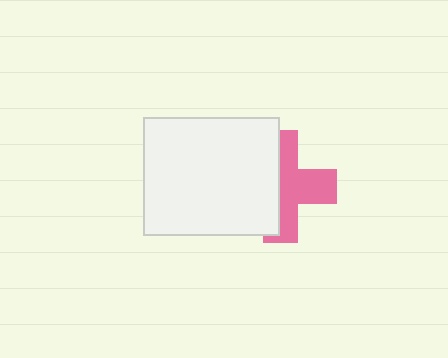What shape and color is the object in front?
The object in front is a white rectangle.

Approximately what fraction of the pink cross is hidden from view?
Roughly 46% of the pink cross is hidden behind the white rectangle.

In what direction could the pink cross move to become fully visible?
The pink cross could move right. That would shift it out from behind the white rectangle entirely.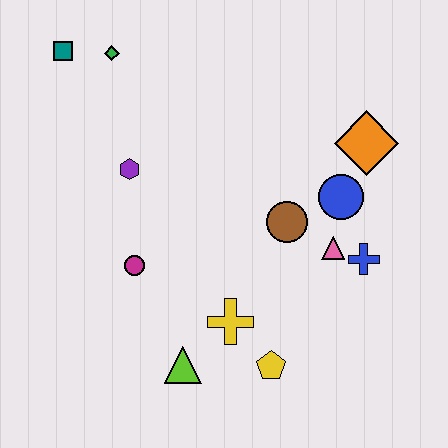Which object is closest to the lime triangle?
The yellow cross is closest to the lime triangle.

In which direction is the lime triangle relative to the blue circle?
The lime triangle is below the blue circle.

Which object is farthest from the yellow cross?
The teal square is farthest from the yellow cross.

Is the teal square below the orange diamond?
No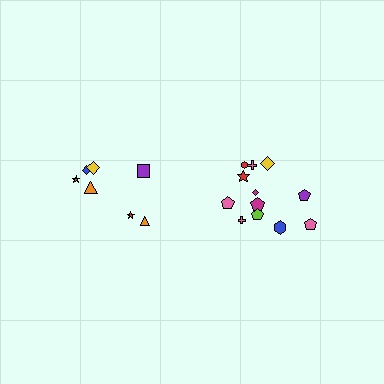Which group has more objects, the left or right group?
The right group.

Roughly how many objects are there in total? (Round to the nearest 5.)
Roughly 20 objects in total.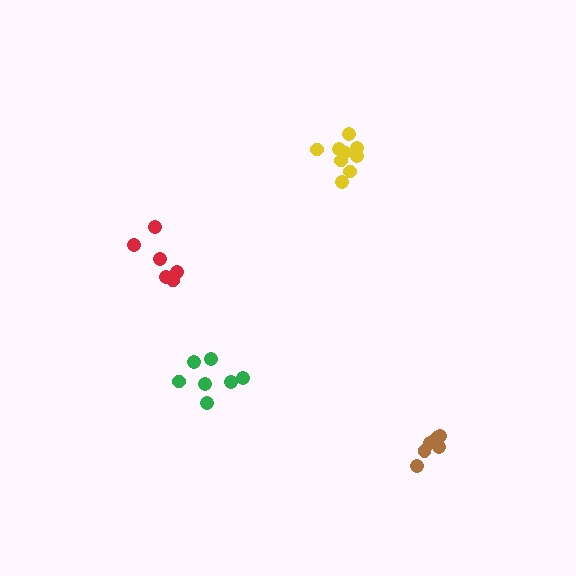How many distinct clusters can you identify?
There are 4 distinct clusters.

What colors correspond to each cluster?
The clusters are colored: green, yellow, red, brown.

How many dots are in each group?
Group 1: 7 dots, Group 2: 9 dots, Group 3: 6 dots, Group 4: 6 dots (28 total).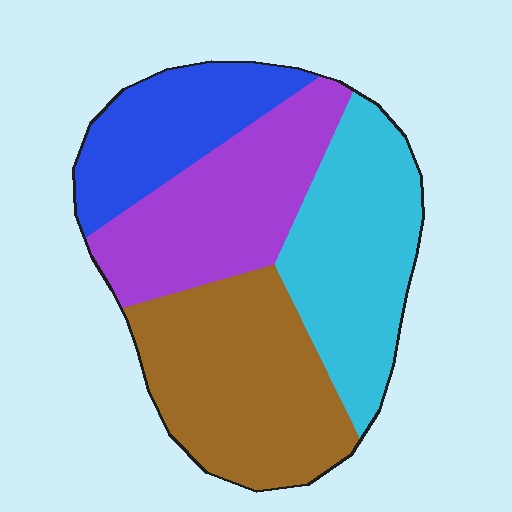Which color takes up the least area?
Blue, at roughly 20%.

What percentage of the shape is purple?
Purple covers 25% of the shape.